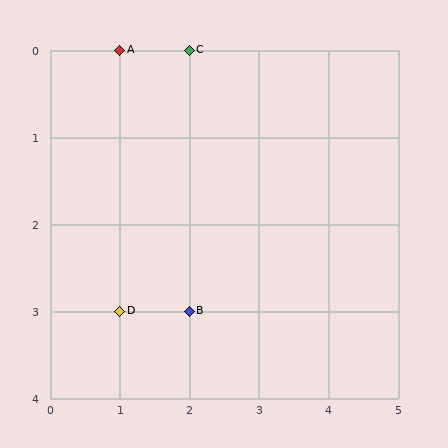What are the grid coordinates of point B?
Point B is at grid coordinates (2, 3).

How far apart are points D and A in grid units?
Points D and A are 3 rows apart.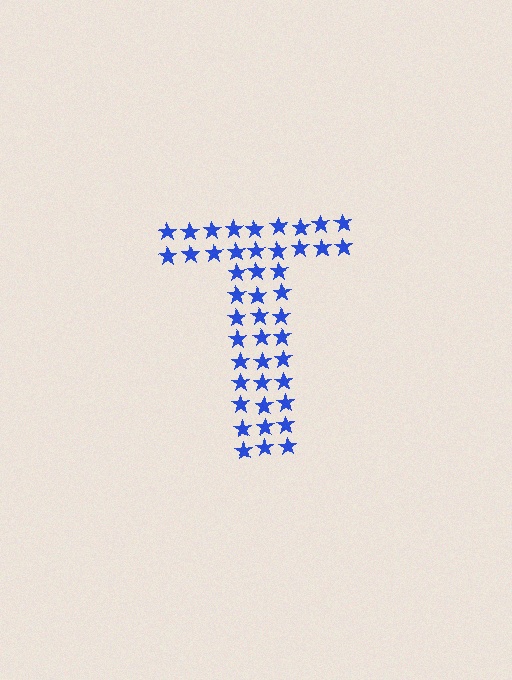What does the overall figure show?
The overall figure shows the letter T.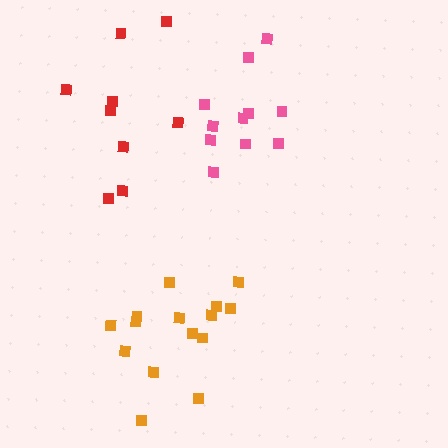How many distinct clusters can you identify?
There are 3 distinct clusters.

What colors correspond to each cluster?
The clusters are colored: orange, red, pink.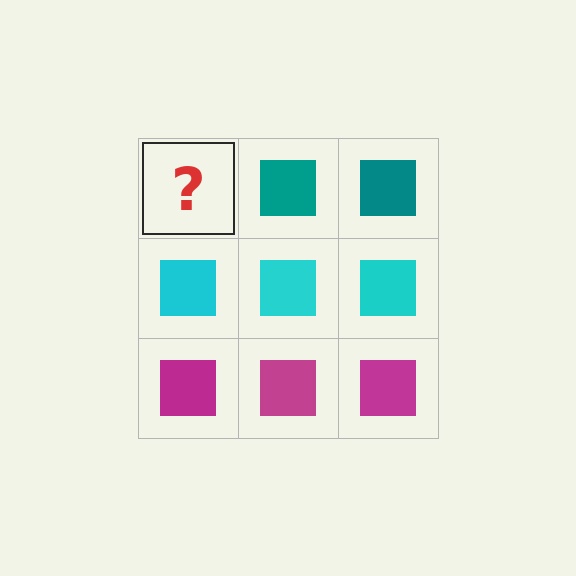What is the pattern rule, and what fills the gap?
The rule is that each row has a consistent color. The gap should be filled with a teal square.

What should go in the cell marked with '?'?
The missing cell should contain a teal square.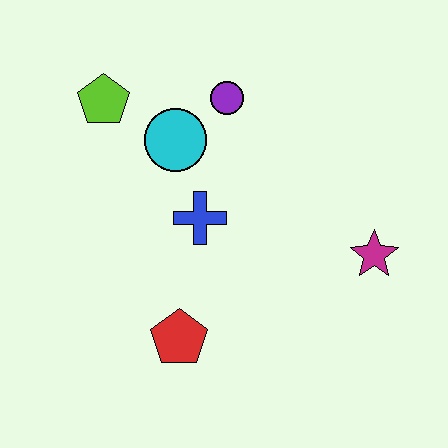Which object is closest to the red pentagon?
The blue cross is closest to the red pentagon.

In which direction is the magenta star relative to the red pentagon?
The magenta star is to the right of the red pentagon.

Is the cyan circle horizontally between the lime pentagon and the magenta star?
Yes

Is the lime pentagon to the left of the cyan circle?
Yes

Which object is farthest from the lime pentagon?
The magenta star is farthest from the lime pentagon.